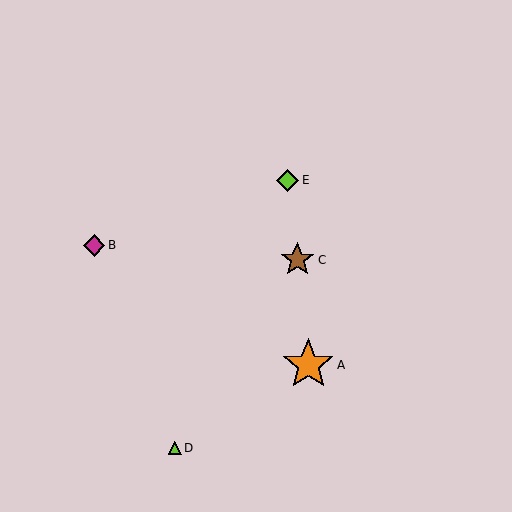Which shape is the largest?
The orange star (labeled A) is the largest.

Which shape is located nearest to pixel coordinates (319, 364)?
The orange star (labeled A) at (308, 365) is nearest to that location.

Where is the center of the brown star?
The center of the brown star is at (297, 260).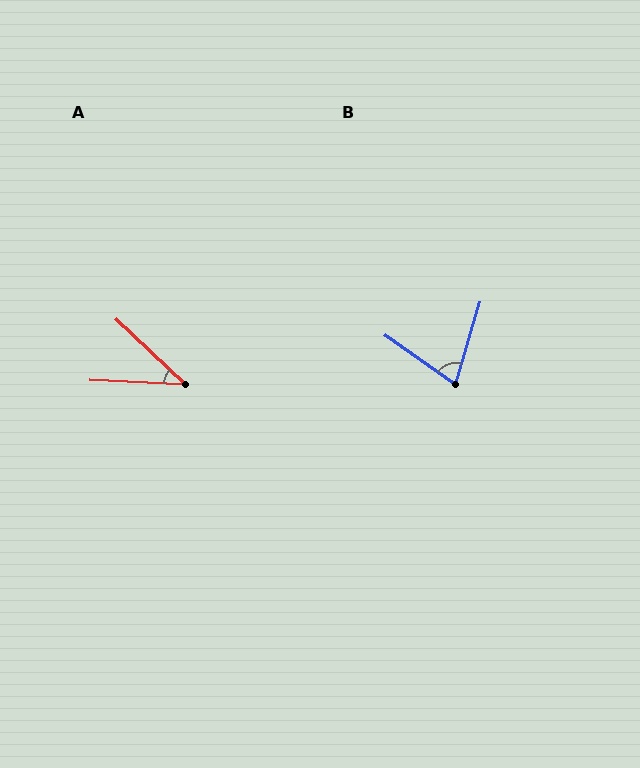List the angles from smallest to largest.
A (41°), B (72°).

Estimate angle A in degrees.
Approximately 41 degrees.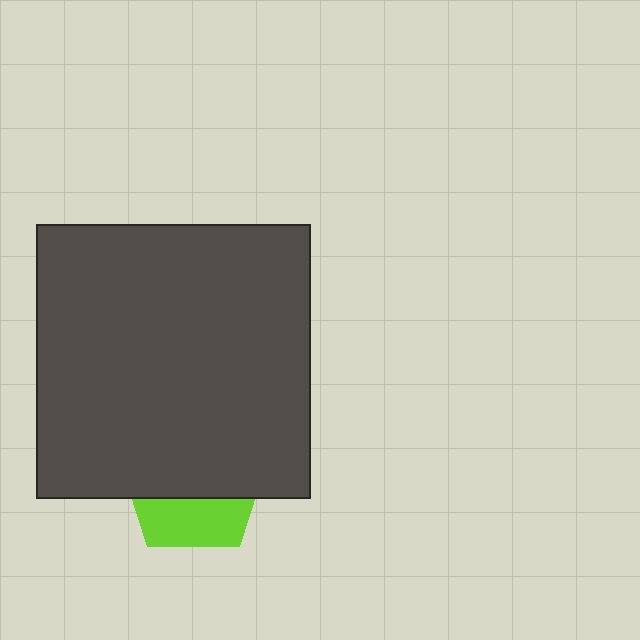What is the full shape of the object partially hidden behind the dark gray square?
The partially hidden object is a lime pentagon.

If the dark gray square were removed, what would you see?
You would see the complete lime pentagon.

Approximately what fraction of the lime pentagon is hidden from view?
Roughly 65% of the lime pentagon is hidden behind the dark gray square.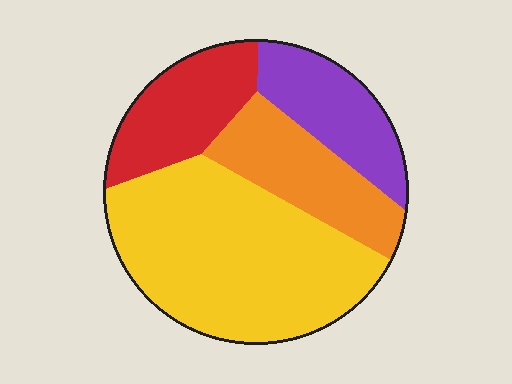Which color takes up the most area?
Yellow, at roughly 50%.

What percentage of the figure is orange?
Orange covers 19% of the figure.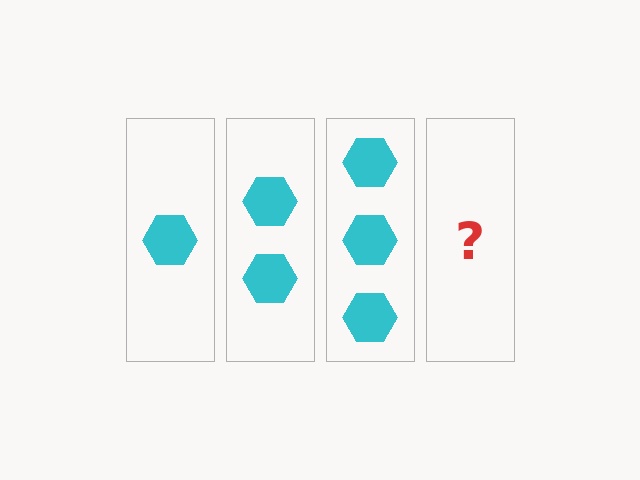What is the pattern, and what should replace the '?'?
The pattern is that each step adds one more hexagon. The '?' should be 4 hexagons.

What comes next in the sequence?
The next element should be 4 hexagons.